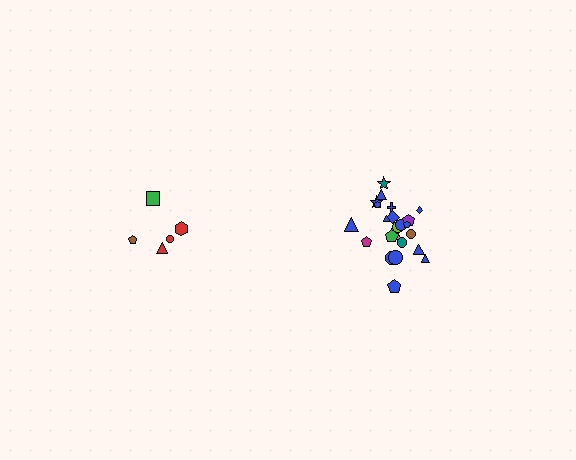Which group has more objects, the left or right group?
The right group.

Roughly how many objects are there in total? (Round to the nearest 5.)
Roughly 30 objects in total.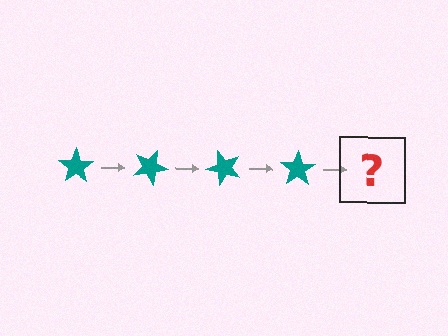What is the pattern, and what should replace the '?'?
The pattern is that the star rotates 25 degrees each step. The '?' should be a teal star rotated 100 degrees.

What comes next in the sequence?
The next element should be a teal star rotated 100 degrees.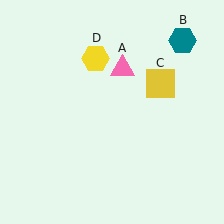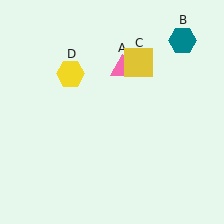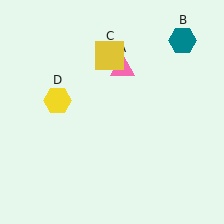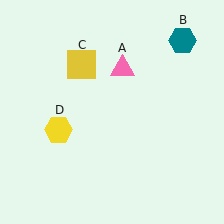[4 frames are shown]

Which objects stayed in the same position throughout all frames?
Pink triangle (object A) and teal hexagon (object B) remained stationary.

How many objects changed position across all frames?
2 objects changed position: yellow square (object C), yellow hexagon (object D).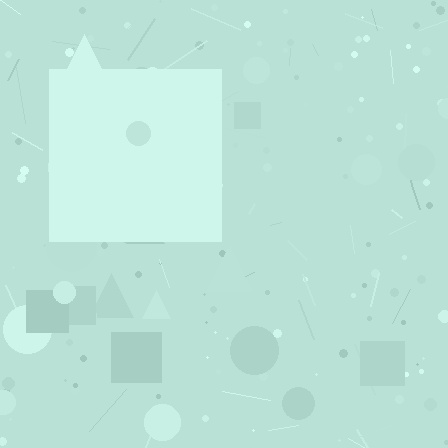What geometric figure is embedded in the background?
A square is embedded in the background.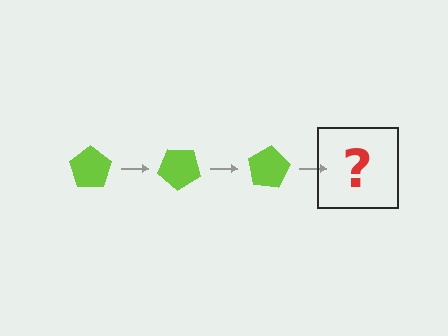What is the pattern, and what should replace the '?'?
The pattern is that the pentagon rotates 40 degrees each step. The '?' should be a lime pentagon rotated 120 degrees.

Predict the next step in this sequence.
The next step is a lime pentagon rotated 120 degrees.